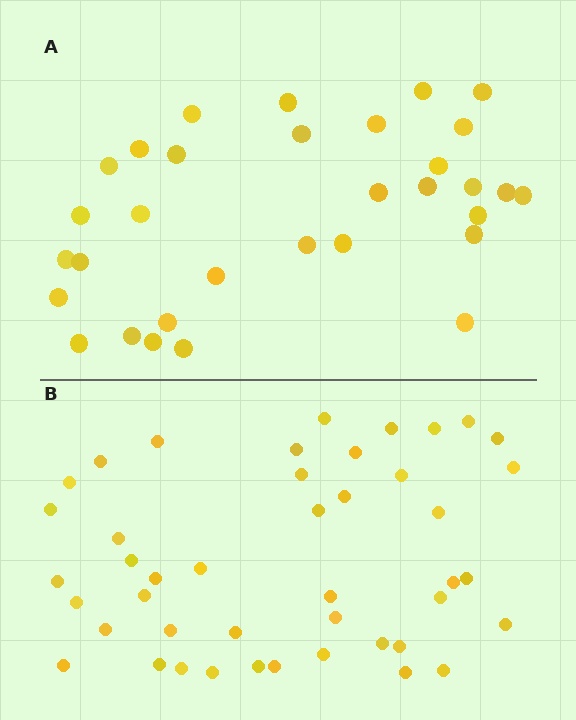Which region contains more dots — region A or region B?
Region B (the bottom region) has more dots.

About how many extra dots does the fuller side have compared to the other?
Region B has roughly 12 or so more dots than region A.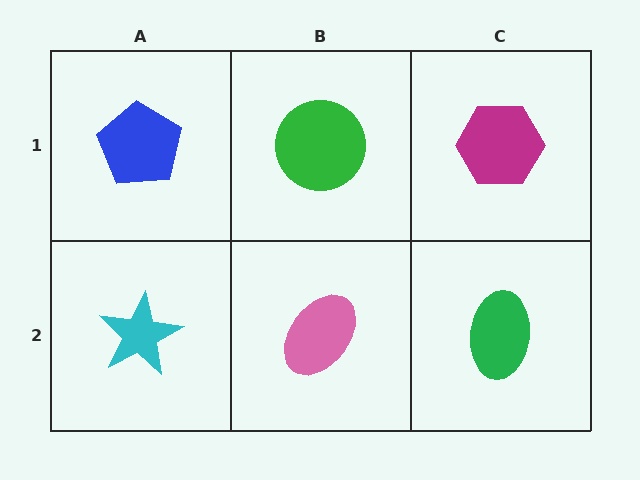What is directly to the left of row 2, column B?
A cyan star.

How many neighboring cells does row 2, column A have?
2.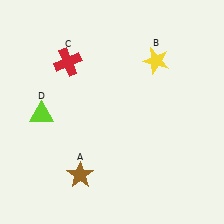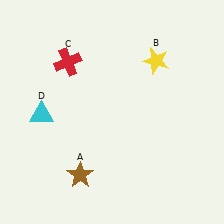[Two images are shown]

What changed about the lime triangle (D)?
In Image 1, D is lime. In Image 2, it changed to cyan.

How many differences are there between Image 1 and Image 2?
There is 1 difference between the two images.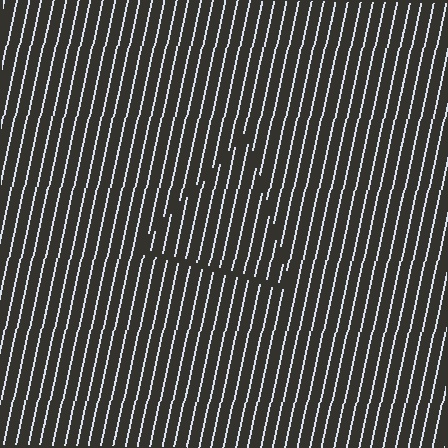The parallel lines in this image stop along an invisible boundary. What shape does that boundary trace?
An illusory triangle. The interior of the shape contains the same grating, shifted by half a period — the contour is defined by the phase discontinuity where line-ends from the inner and outer gratings abut.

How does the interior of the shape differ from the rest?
The interior of the shape contains the same grating, shifted by half a period — the contour is defined by the phase discontinuity where line-ends from the inner and outer gratings abut.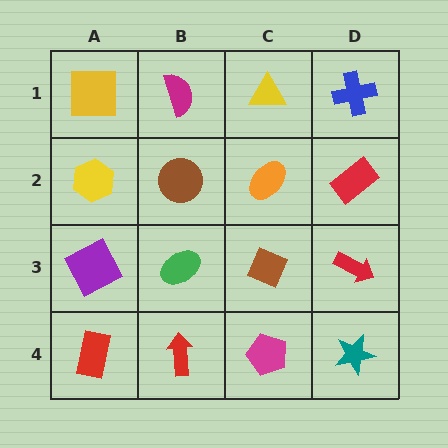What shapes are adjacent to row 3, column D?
A red rectangle (row 2, column D), a teal star (row 4, column D), a brown diamond (row 3, column C).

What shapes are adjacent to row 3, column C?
An orange ellipse (row 2, column C), a magenta pentagon (row 4, column C), a green ellipse (row 3, column B), a red arrow (row 3, column D).